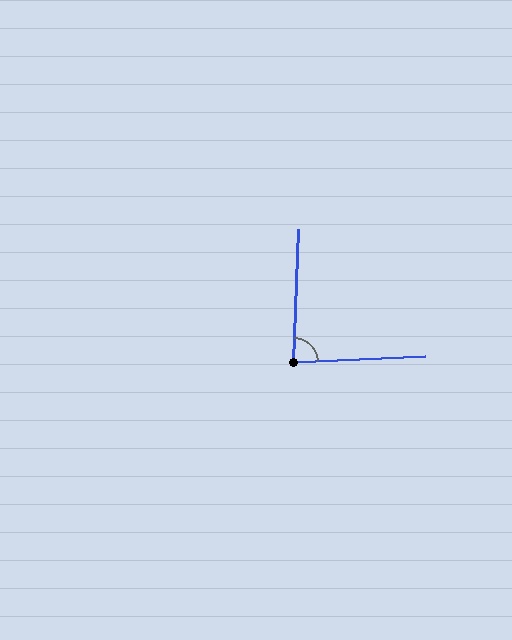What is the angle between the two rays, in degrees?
Approximately 86 degrees.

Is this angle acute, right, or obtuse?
It is approximately a right angle.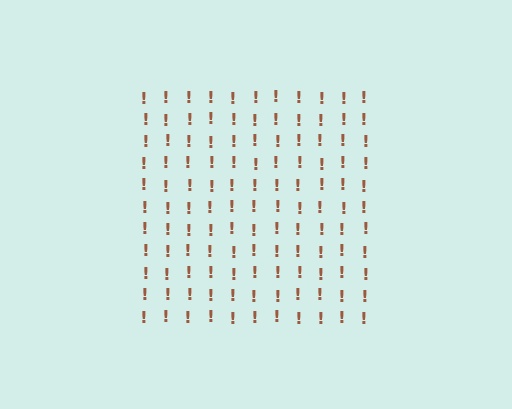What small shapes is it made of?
It is made of small exclamation marks.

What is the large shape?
The large shape is a square.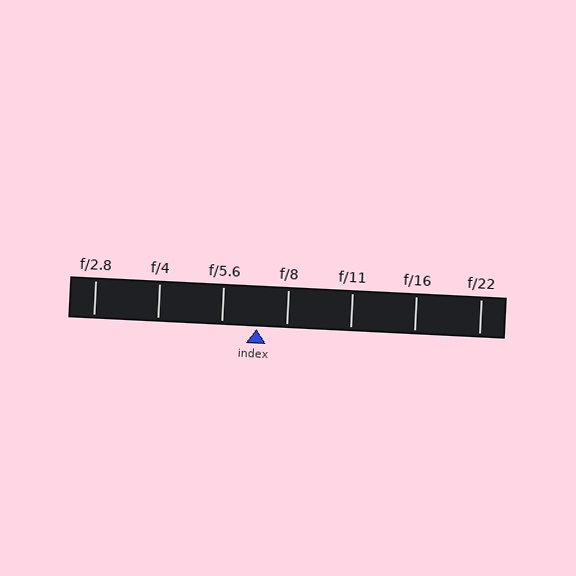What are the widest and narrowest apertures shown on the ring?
The widest aperture shown is f/2.8 and the narrowest is f/22.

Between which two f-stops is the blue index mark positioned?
The index mark is between f/5.6 and f/8.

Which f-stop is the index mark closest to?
The index mark is closest to f/8.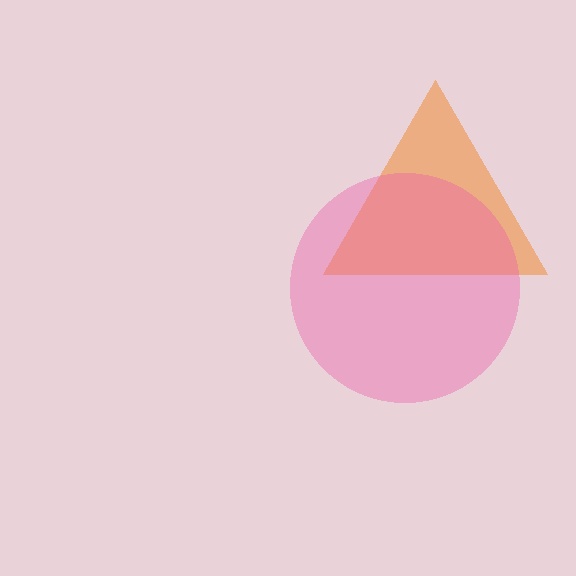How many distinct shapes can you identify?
There are 2 distinct shapes: an orange triangle, a pink circle.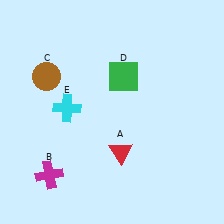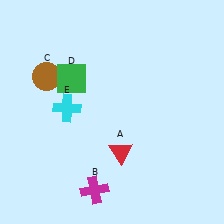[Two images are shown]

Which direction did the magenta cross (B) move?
The magenta cross (B) moved right.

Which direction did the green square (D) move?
The green square (D) moved left.